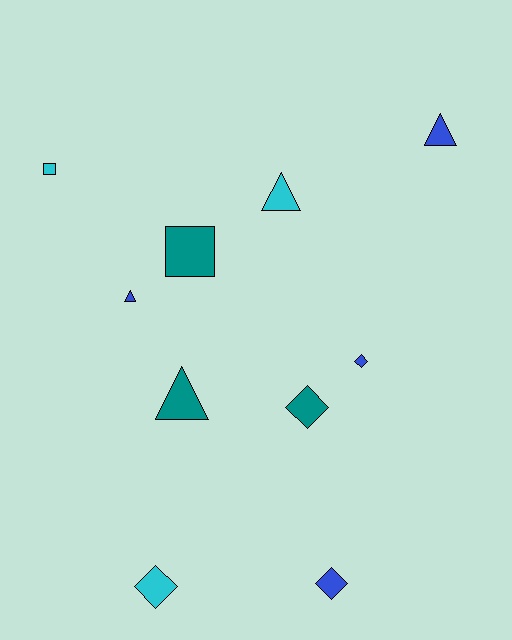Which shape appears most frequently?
Diamond, with 4 objects.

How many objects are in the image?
There are 10 objects.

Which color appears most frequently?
Blue, with 4 objects.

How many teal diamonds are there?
There is 1 teal diamond.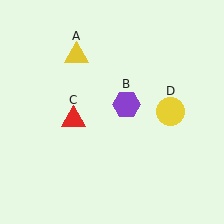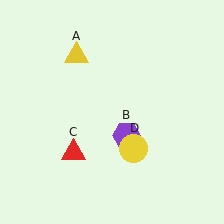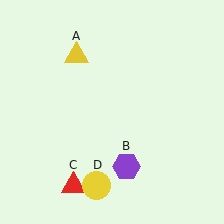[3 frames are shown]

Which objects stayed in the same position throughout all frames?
Yellow triangle (object A) remained stationary.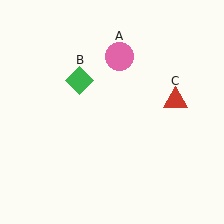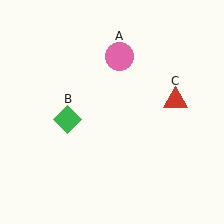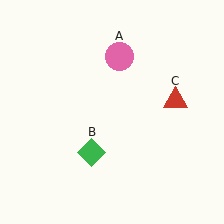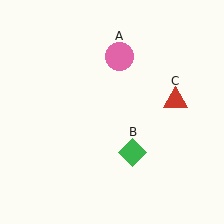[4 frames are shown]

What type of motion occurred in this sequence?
The green diamond (object B) rotated counterclockwise around the center of the scene.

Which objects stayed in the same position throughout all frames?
Pink circle (object A) and red triangle (object C) remained stationary.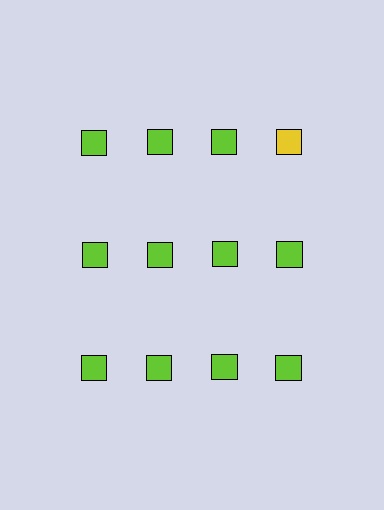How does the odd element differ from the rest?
It has a different color: yellow instead of lime.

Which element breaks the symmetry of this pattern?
The yellow square in the top row, second from right column breaks the symmetry. All other shapes are lime squares.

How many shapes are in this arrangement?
There are 12 shapes arranged in a grid pattern.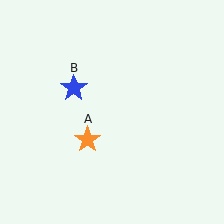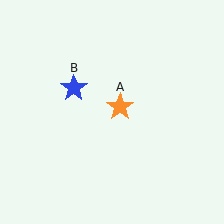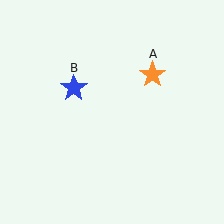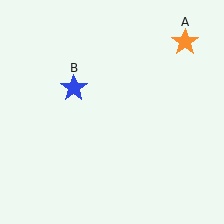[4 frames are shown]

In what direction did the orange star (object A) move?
The orange star (object A) moved up and to the right.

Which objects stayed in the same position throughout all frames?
Blue star (object B) remained stationary.